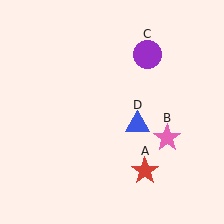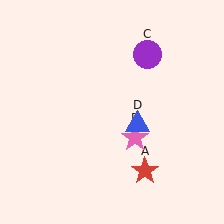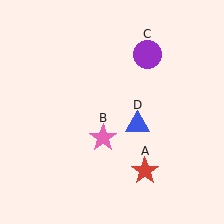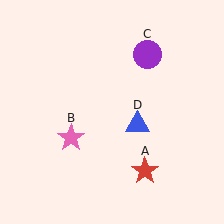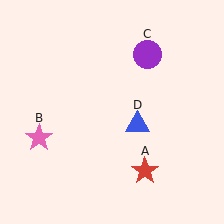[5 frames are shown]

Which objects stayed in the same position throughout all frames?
Red star (object A) and purple circle (object C) and blue triangle (object D) remained stationary.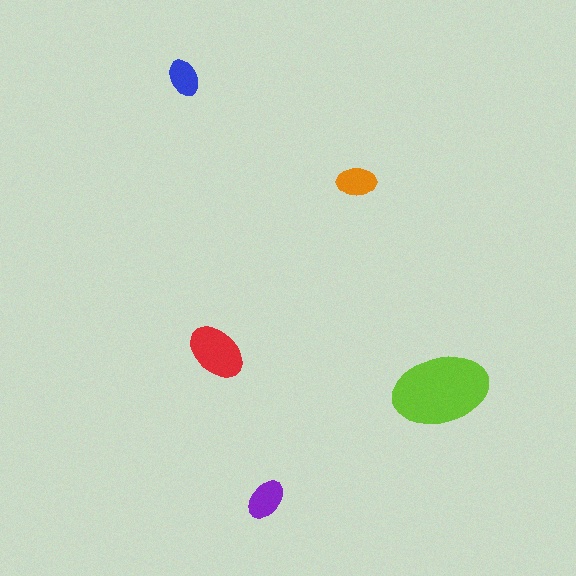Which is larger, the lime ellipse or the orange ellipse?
The lime one.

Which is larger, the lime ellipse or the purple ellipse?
The lime one.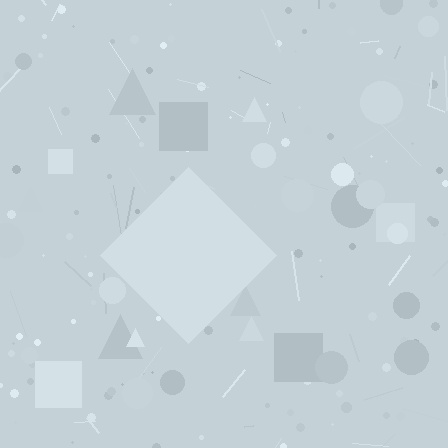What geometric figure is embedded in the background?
A diamond is embedded in the background.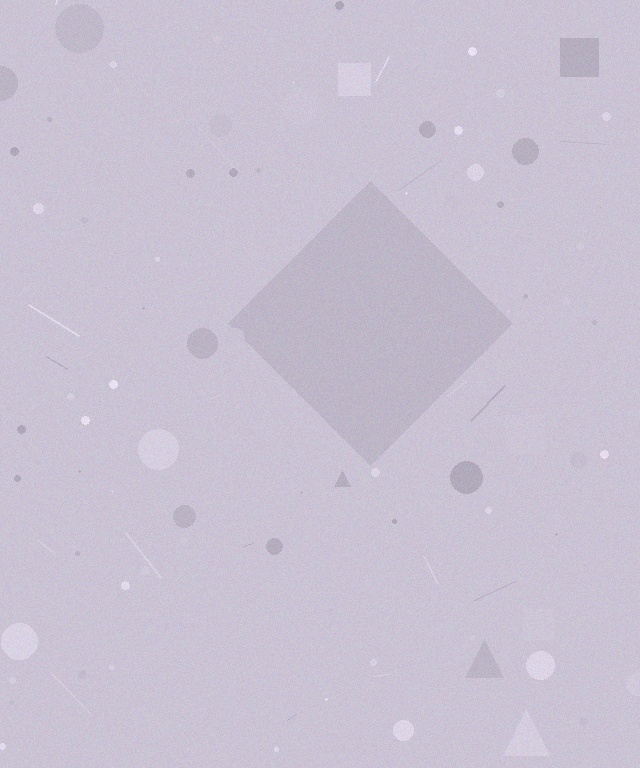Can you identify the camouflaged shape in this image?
The camouflaged shape is a diamond.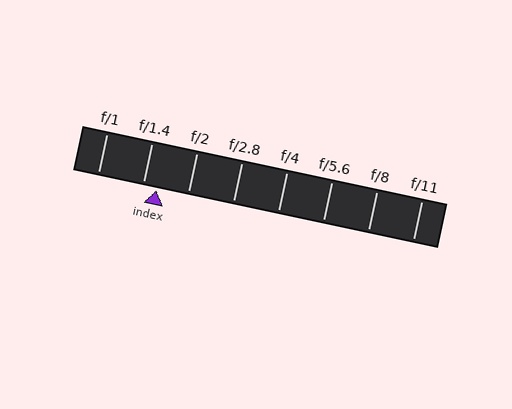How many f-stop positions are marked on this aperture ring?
There are 8 f-stop positions marked.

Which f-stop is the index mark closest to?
The index mark is closest to f/1.4.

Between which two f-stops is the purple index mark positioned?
The index mark is between f/1.4 and f/2.